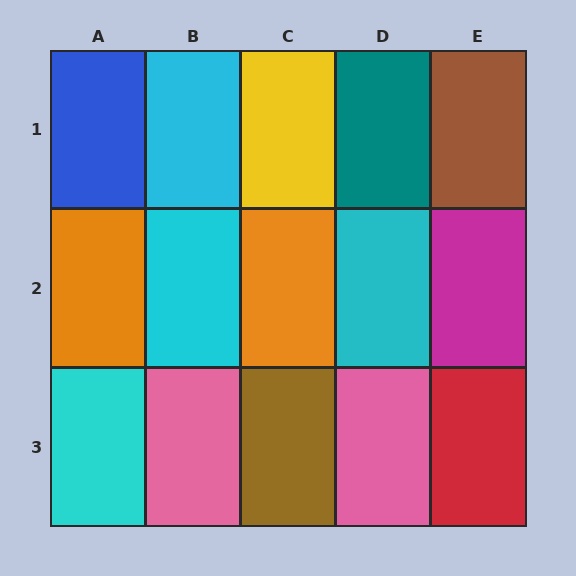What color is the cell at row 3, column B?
Pink.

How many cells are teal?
1 cell is teal.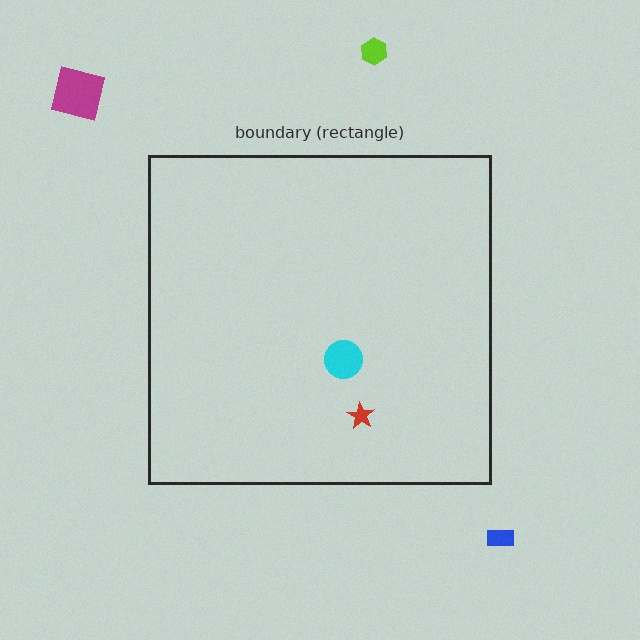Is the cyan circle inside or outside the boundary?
Inside.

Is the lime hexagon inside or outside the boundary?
Outside.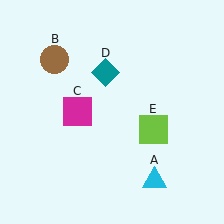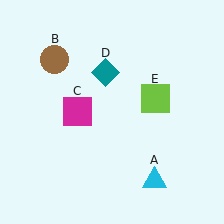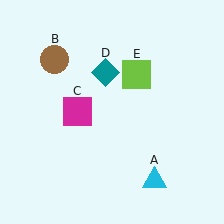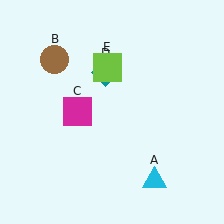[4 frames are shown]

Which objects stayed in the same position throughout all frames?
Cyan triangle (object A) and brown circle (object B) and magenta square (object C) and teal diamond (object D) remained stationary.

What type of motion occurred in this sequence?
The lime square (object E) rotated counterclockwise around the center of the scene.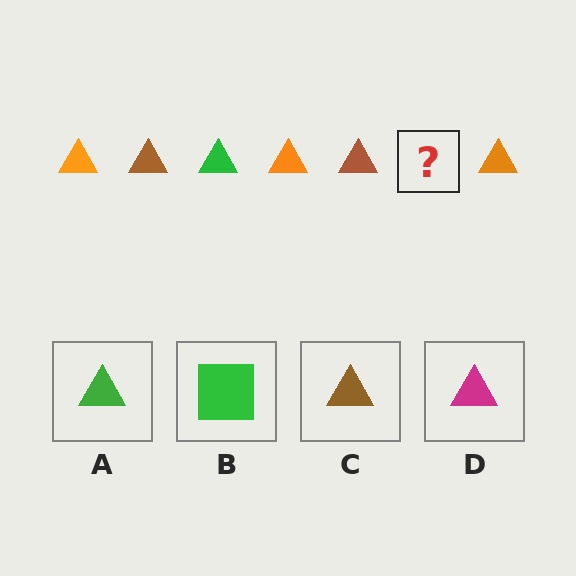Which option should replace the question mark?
Option A.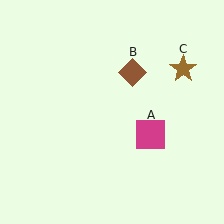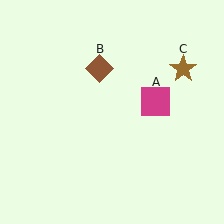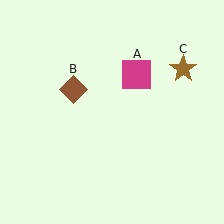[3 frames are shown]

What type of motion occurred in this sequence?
The magenta square (object A), brown diamond (object B) rotated counterclockwise around the center of the scene.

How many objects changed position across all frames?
2 objects changed position: magenta square (object A), brown diamond (object B).